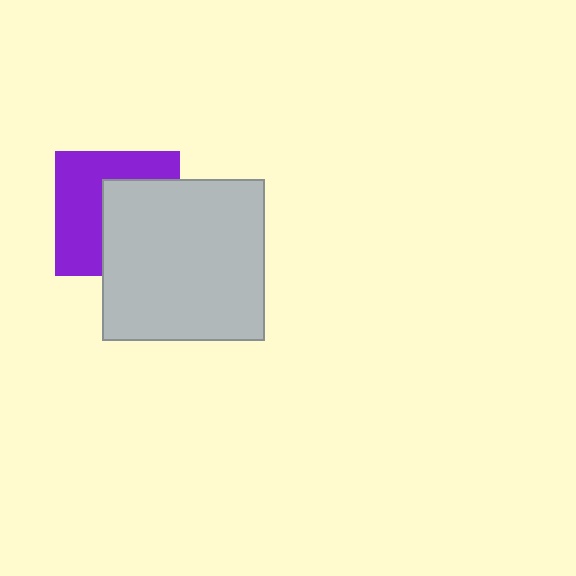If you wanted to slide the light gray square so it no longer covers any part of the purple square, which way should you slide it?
Slide it right — that is the most direct way to separate the two shapes.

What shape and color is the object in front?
The object in front is a light gray square.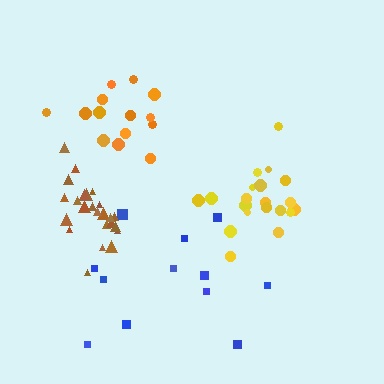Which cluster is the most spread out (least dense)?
Blue.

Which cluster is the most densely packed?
Brown.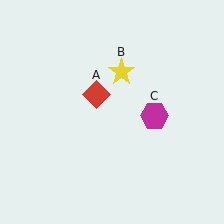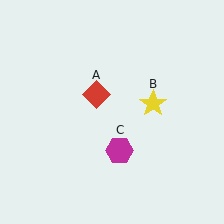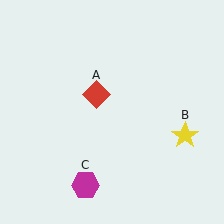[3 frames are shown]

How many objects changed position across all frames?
2 objects changed position: yellow star (object B), magenta hexagon (object C).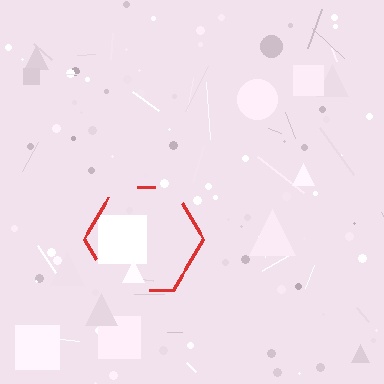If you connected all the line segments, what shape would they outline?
They would outline a hexagon.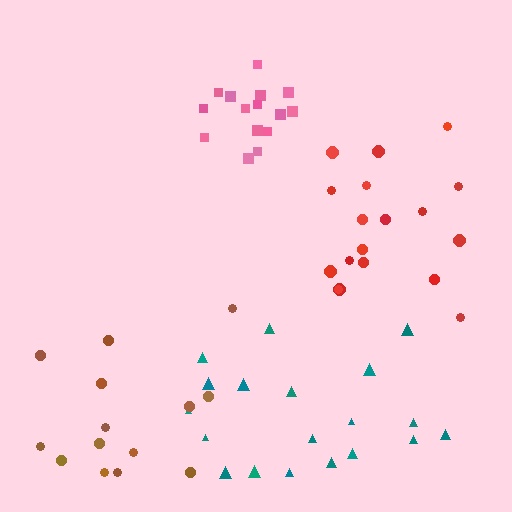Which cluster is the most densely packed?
Pink.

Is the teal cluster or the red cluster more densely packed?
Red.